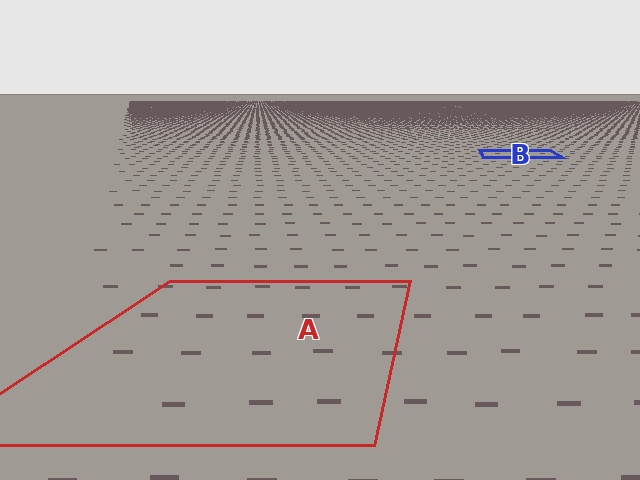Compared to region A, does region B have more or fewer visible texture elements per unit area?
Region B has more texture elements per unit area — they are packed more densely because it is farther away.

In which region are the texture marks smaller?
The texture marks are smaller in region B, because it is farther away.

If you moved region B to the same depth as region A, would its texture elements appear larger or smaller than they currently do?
They would appear larger. At a closer depth, the same texture elements are projected at a bigger on-screen size.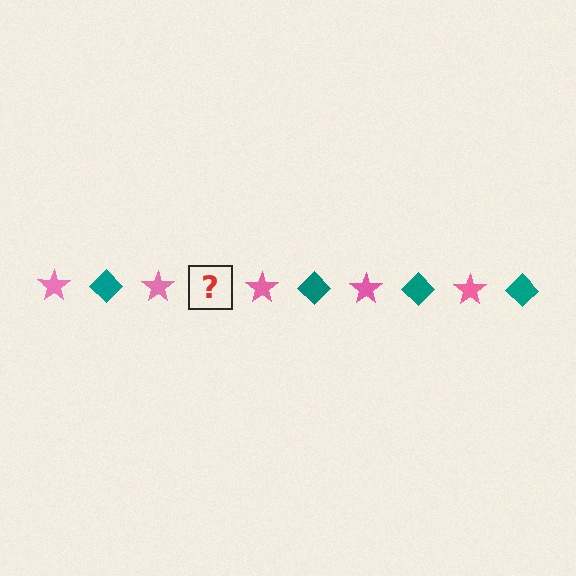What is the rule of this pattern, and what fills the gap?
The rule is that the pattern alternates between pink star and teal diamond. The gap should be filled with a teal diamond.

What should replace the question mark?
The question mark should be replaced with a teal diamond.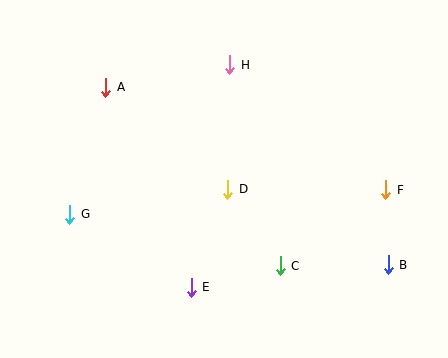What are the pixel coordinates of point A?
Point A is at (106, 87).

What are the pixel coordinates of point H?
Point H is at (230, 65).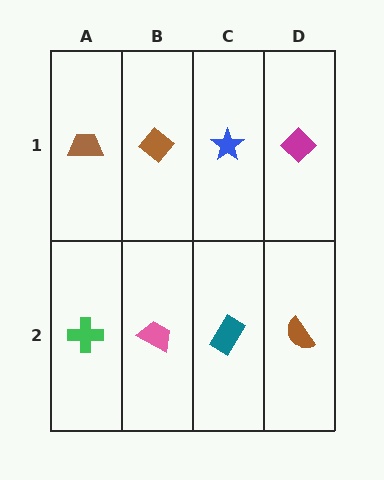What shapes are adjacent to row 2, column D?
A magenta diamond (row 1, column D), a teal rectangle (row 2, column C).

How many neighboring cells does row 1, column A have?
2.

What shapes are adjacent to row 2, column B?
A brown diamond (row 1, column B), a green cross (row 2, column A), a teal rectangle (row 2, column C).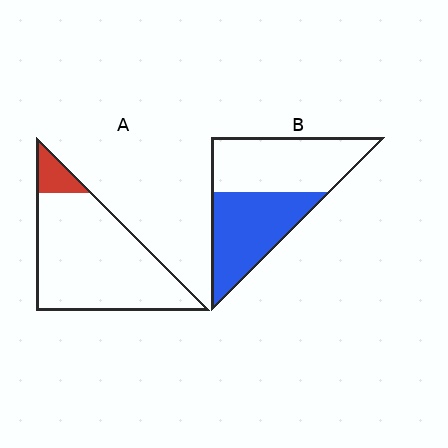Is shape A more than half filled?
No.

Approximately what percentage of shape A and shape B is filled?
A is approximately 10% and B is approximately 45%.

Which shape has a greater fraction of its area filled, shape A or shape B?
Shape B.